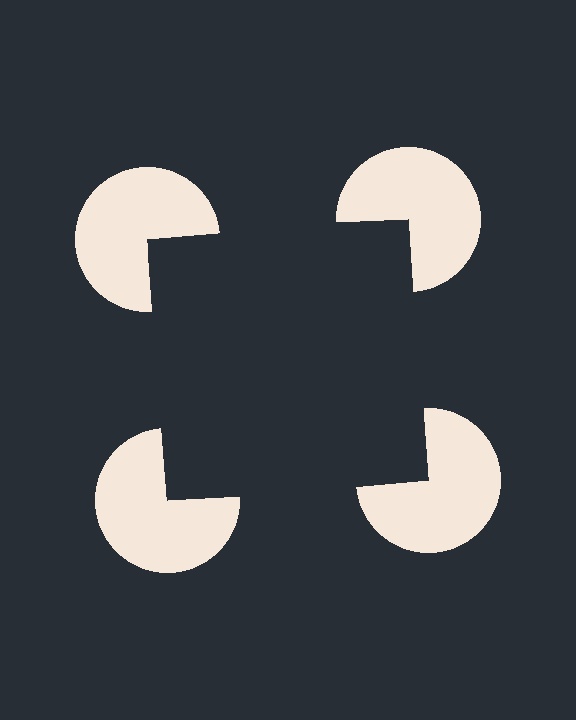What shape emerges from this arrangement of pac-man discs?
An illusory square — its edges are inferred from the aligned wedge cuts in the pac-man discs, not physically drawn.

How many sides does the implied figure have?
4 sides.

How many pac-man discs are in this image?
There are 4 — one at each vertex of the illusory square.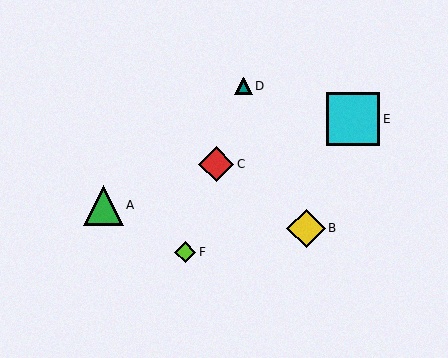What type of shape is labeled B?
Shape B is a yellow diamond.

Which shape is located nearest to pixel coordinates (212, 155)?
The red diamond (labeled C) at (216, 164) is nearest to that location.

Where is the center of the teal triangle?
The center of the teal triangle is at (243, 86).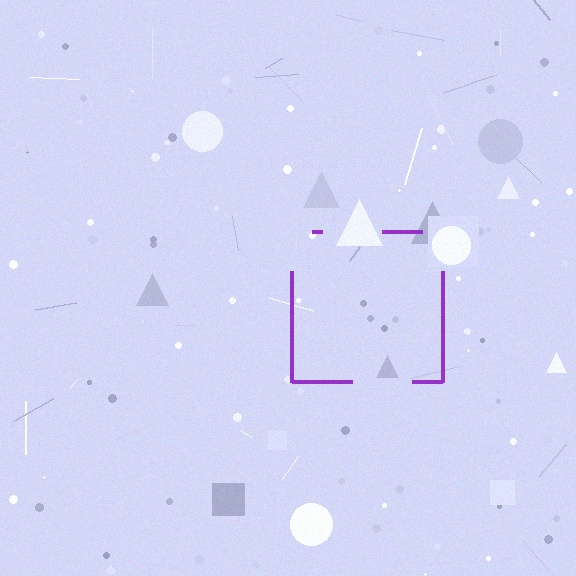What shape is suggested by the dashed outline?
The dashed outline suggests a square.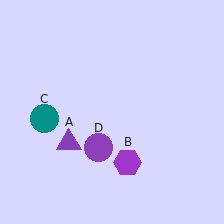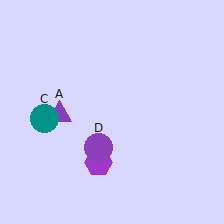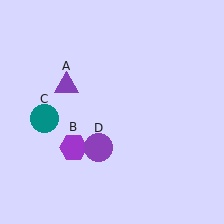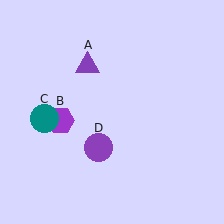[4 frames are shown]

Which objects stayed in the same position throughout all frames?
Teal circle (object C) and purple circle (object D) remained stationary.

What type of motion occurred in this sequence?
The purple triangle (object A), purple hexagon (object B) rotated clockwise around the center of the scene.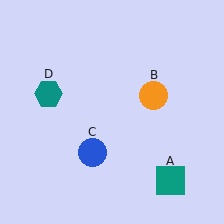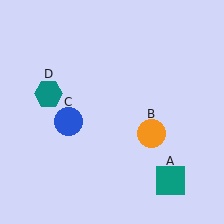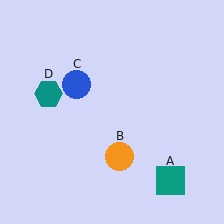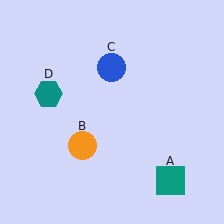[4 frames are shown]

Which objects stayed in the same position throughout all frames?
Teal square (object A) and teal hexagon (object D) remained stationary.